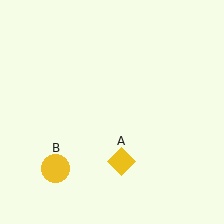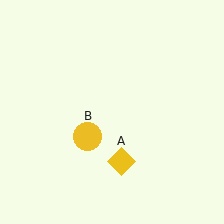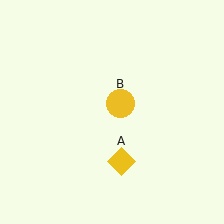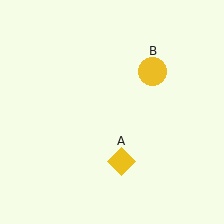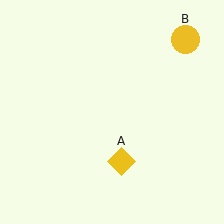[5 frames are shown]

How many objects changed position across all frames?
1 object changed position: yellow circle (object B).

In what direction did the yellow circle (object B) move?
The yellow circle (object B) moved up and to the right.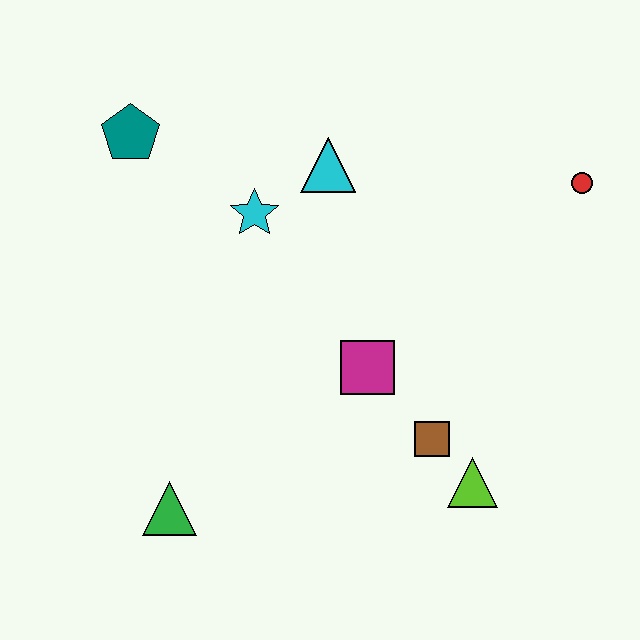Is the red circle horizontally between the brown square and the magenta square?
No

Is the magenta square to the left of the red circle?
Yes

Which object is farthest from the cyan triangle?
The green triangle is farthest from the cyan triangle.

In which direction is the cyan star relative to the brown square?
The cyan star is above the brown square.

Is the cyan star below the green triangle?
No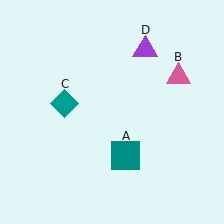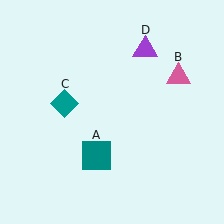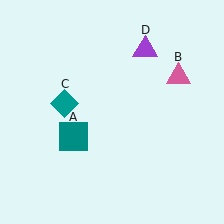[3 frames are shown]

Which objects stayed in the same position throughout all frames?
Pink triangle (object B) and teal diamond (object C) and purple triangle (object D) remained stationary.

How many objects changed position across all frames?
1 object changed position: teal square (object A).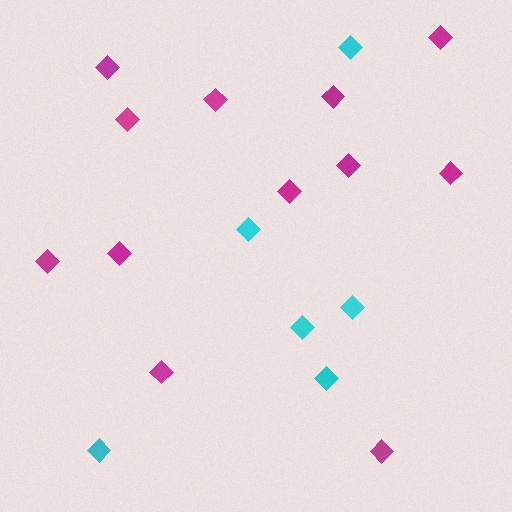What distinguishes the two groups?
There are 2 groups: one group of cyan diamonds (6) and one group of magenta diamonds (12).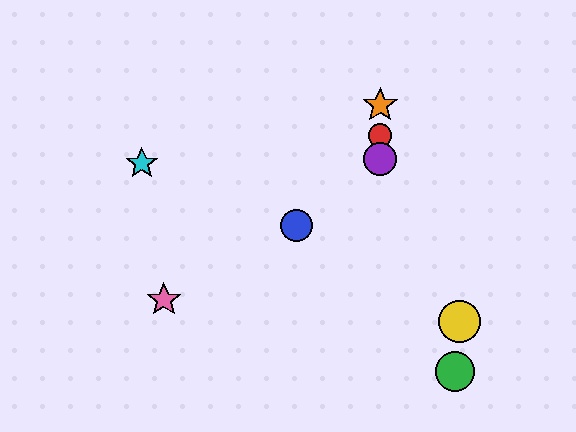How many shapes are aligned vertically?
3 shapes (the red circle, the purple circle, the orange star) are aligned vertically.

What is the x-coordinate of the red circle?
The red circle is at x≈380.